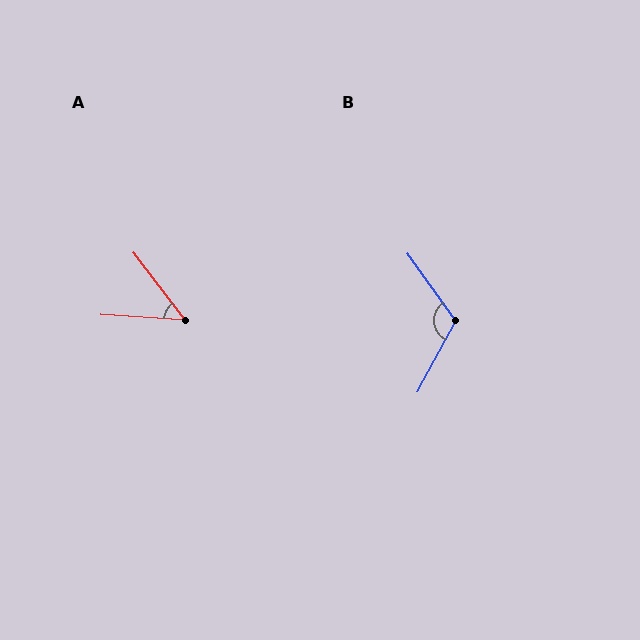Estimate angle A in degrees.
Approximately 49 degrees.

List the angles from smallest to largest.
A (49°), B (117°).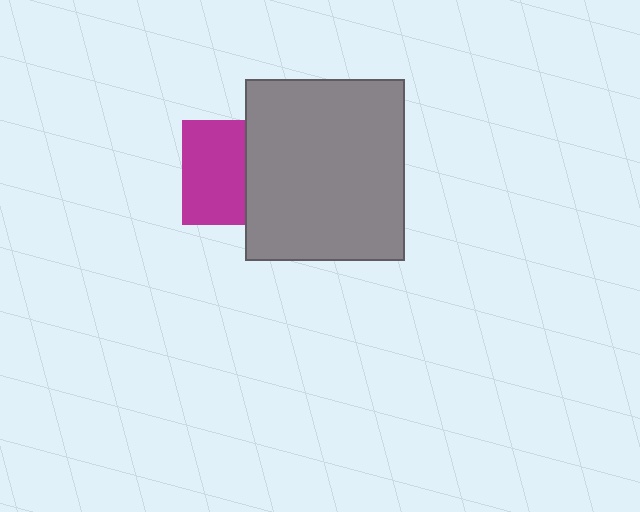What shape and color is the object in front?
The object in front is a gray rectangle.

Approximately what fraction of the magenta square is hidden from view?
Roughly 40% of the magenta square is hidden behind the gray rectangle.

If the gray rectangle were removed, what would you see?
You would see the complete magenta square.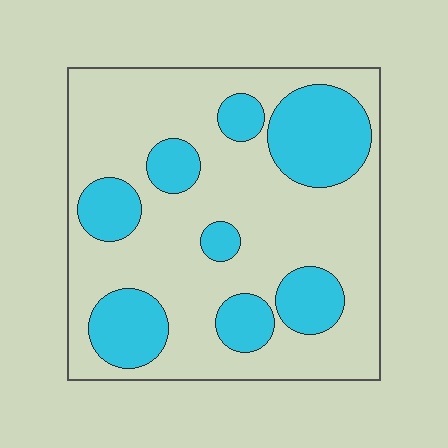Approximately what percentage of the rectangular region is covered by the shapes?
Approximately 30%.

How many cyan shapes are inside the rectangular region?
8.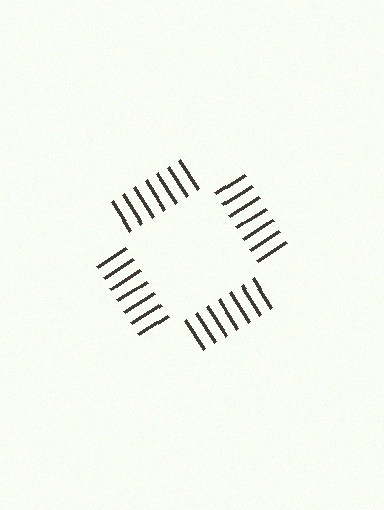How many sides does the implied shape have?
4 sides — the line-ends trace a square.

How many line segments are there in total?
28 — 7 along each of the 4 edges.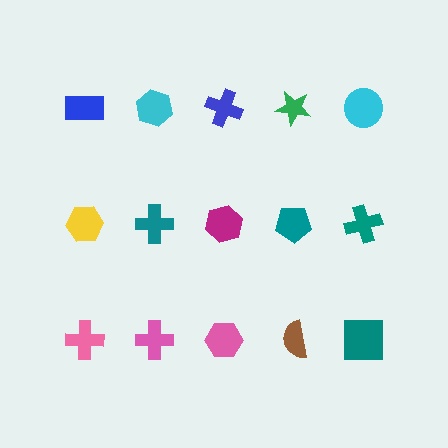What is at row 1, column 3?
A blue cross.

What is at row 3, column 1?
A pink cross.